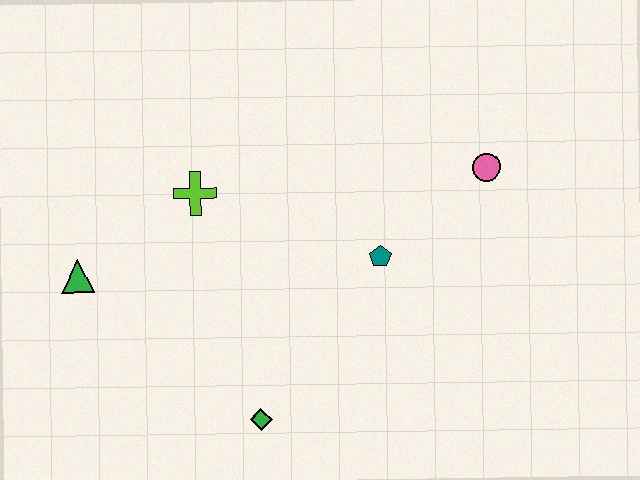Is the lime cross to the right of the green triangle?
Yes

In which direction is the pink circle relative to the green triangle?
The pink circle is to the right of the green triangle.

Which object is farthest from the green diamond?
The pink circle is farthest from the green diamond.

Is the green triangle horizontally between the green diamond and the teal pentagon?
No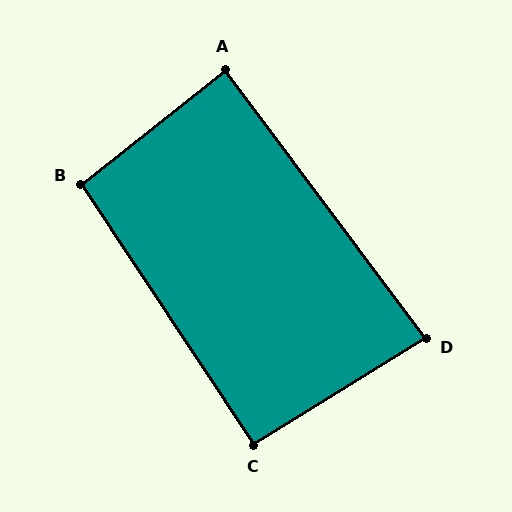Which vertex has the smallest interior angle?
D, at approximately 85 degrees.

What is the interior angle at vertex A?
Approximately 88 degrees (approximately right).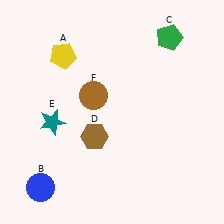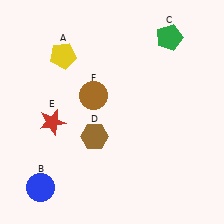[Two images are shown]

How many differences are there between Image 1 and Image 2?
There is 1 difference between the two images.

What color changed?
The star (E) changed from teal in Image 1 to red in Image 2.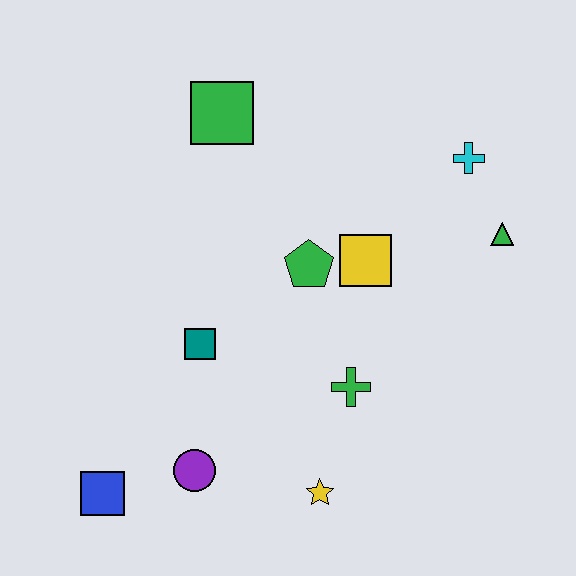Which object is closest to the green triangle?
The cyan cross is closest to the green triangle.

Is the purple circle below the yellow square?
Yes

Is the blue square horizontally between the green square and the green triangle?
No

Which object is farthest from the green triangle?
The blue square is farthest from the green triangle.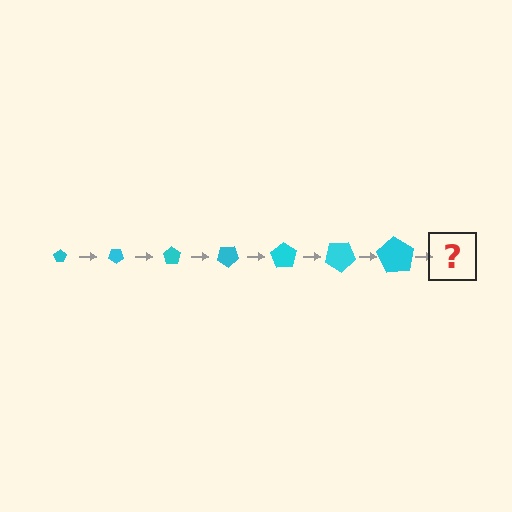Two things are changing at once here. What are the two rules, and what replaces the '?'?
The two rules are that the pentagon grows larger each step and it rotates 35 degrees each step. The '?' should be a pentagon, larger than the previous one and rotated 245 degrees from the start.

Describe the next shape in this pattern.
It should be a pentagon, larger than the previous one and rotated 245 degrees from the start.